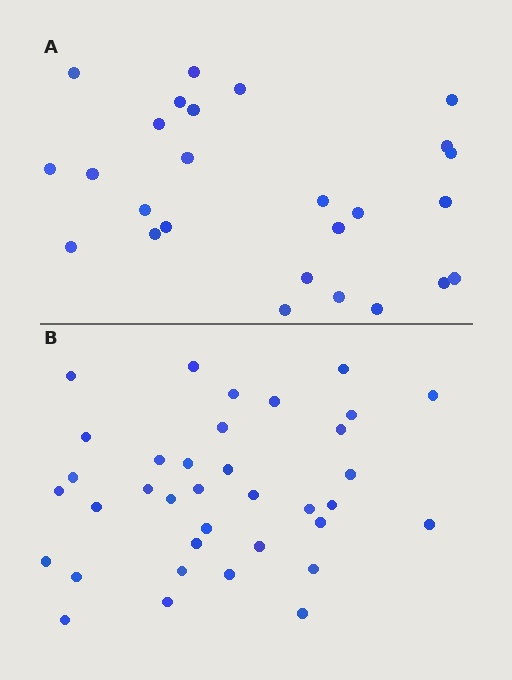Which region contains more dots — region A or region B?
Region B (the bottom region) has more dots.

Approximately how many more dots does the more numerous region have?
Region B has roughly 10 or so more dots than region A.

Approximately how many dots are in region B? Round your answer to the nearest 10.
About 40 dots. (The exact count is 36, which rounds to 40.)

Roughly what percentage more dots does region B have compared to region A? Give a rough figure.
About 40% more.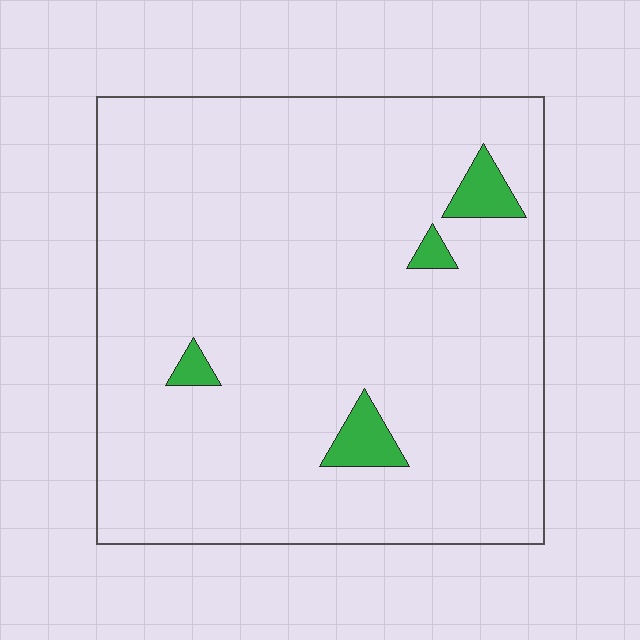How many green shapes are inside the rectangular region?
4.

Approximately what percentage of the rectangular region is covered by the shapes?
Approximately 5%.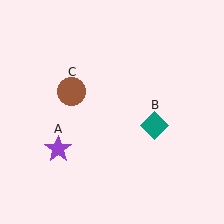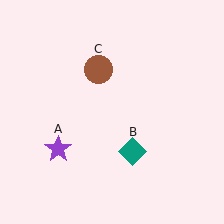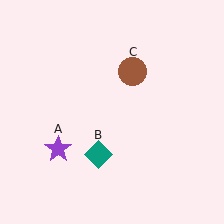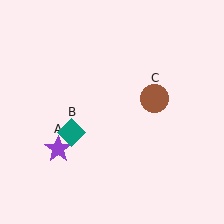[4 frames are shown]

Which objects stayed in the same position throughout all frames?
Purple star (object A) remained stationary.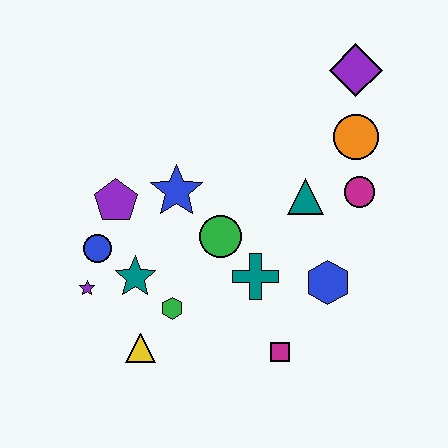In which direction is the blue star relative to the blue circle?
The blue star is to the right of the blue circle.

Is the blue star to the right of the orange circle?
No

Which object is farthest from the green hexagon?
The purple diamond is farthest from the green hexagon.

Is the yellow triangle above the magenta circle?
No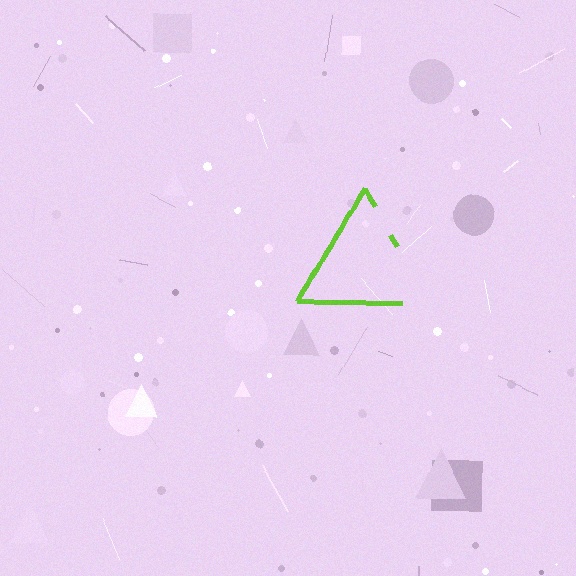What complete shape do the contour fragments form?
The contour fragments form a triangle.